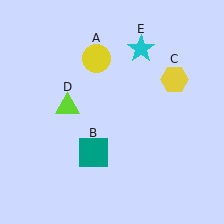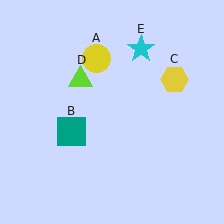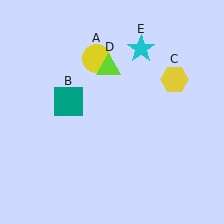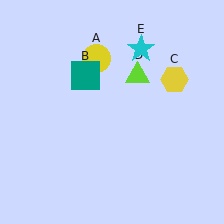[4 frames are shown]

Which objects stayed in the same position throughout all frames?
Yellow circle (object A) and yellow hexagon (object C) and cyan star (object E) remained stationary.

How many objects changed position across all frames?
2 objects changed position: teal square (object B), lime triangle (object D).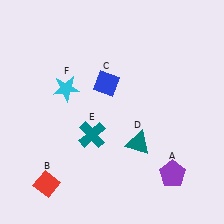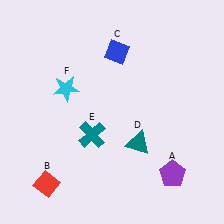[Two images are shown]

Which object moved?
The blue diamond (C) moved up.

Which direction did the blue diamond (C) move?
The blue diamond (C) moved up.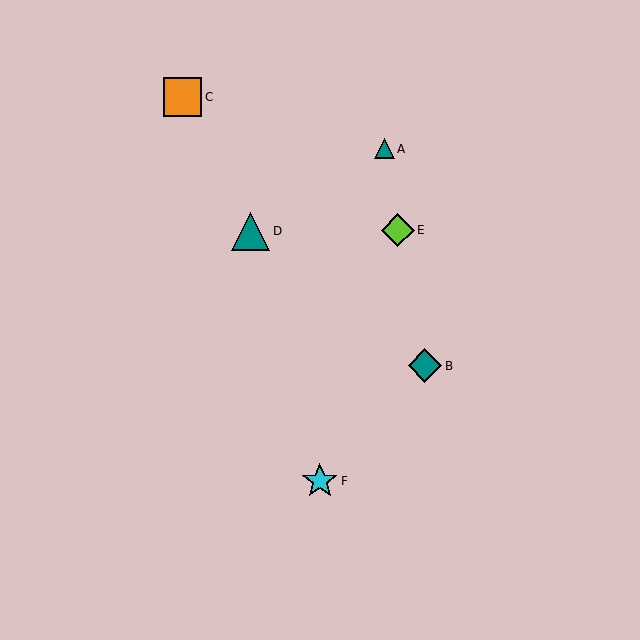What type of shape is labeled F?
Shape F is a cyan star.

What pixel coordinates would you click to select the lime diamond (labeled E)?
Click at (398, 230) to select the lime diamond E.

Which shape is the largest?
The orange square (labeled C) is the largest.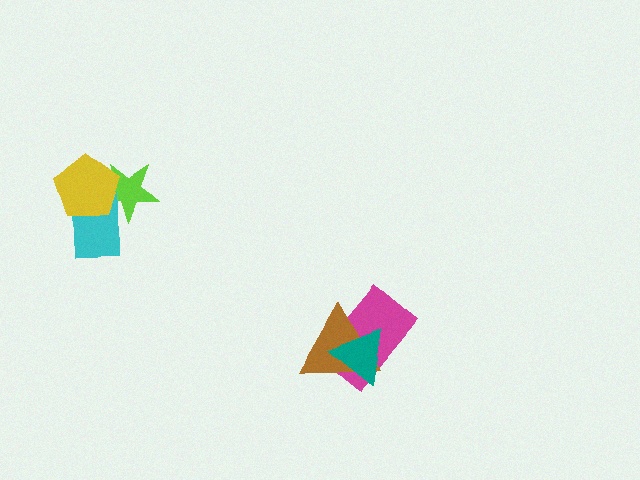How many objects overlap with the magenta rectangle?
2 objects overlap with the magenta rectangle.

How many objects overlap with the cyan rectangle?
2 objects overlap with the cyan rectangle.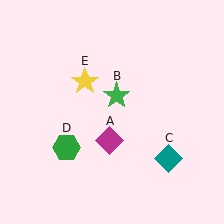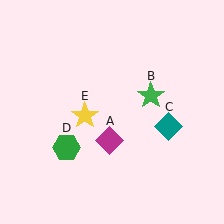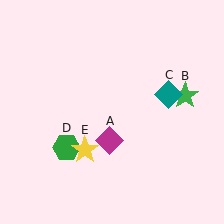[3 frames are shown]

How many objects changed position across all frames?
3 objects changed position: green star (object B), teal diamond (object C), yellow star (object E).